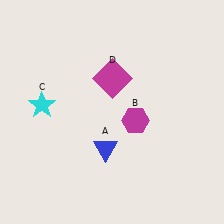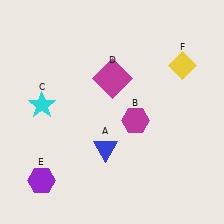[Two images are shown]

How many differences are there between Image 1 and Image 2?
There are 2 differences between the two images.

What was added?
A purple hexagon (E), a yellow diamond (F) were added in Image 2.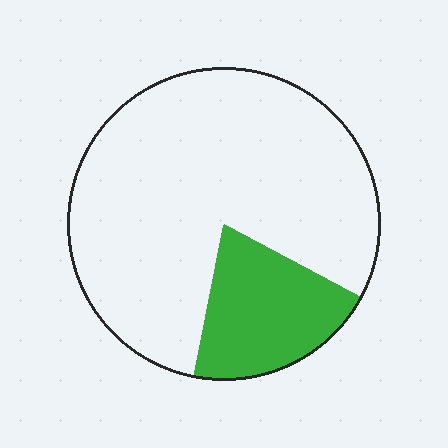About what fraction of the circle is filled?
About one fifth (1/5).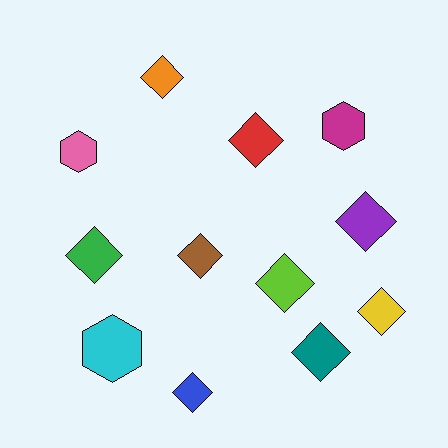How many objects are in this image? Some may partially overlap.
There are 12 objects.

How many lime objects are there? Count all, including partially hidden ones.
There is 1 lime object.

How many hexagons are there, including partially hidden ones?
There are 3 hexagons.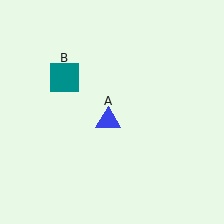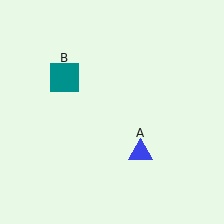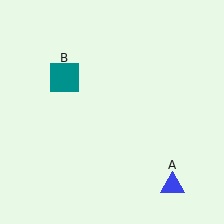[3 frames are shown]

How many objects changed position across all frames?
1 object changed position: blue triangle (object A).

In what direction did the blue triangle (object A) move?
The blue triangle (object A) moved down and to the right.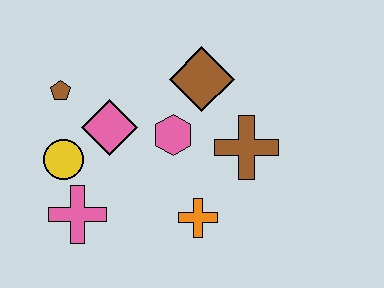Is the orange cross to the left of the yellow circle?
No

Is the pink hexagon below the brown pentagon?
Yes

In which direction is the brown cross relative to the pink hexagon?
The brown cross is to the right of the pink hexagon.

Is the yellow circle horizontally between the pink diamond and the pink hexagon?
No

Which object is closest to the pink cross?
The yellow circle is closest to the pink cross.